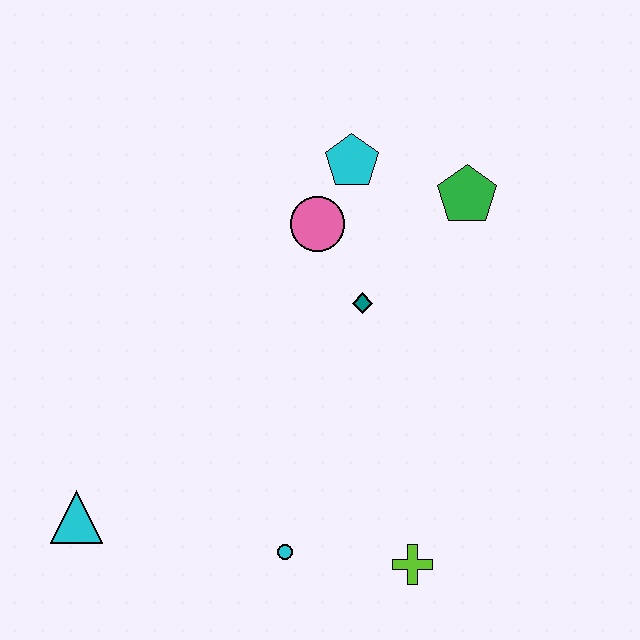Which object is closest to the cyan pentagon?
The pink circle is closest to the cyan pentagon.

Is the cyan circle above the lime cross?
Yes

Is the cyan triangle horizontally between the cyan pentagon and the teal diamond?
No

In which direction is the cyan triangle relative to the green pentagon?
The cyan triangle is to the left of the green pentagon.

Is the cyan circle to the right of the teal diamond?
No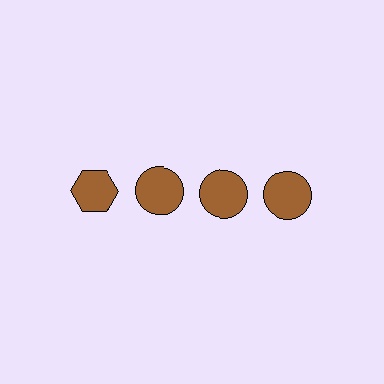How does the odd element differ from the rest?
It has a different shape: hexagon instead of circle.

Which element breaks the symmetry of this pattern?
The brown hexagon in the top row, leftmost column breaks the symmetry. All other shapes are brown circles.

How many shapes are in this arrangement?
There are 4 shapes arranged in a grid pattern.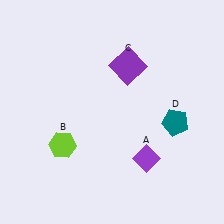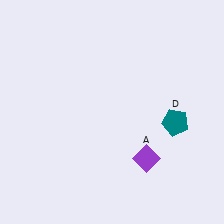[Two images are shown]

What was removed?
The purple square (C), the lime hexagon (B) were removed in Image 2.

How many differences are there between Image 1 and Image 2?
There are 2 differences between the two images.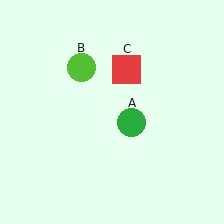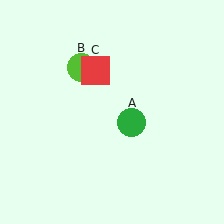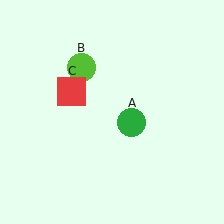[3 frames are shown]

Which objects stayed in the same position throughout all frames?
Green circle (object A) and lime circle (object B) remained stationary.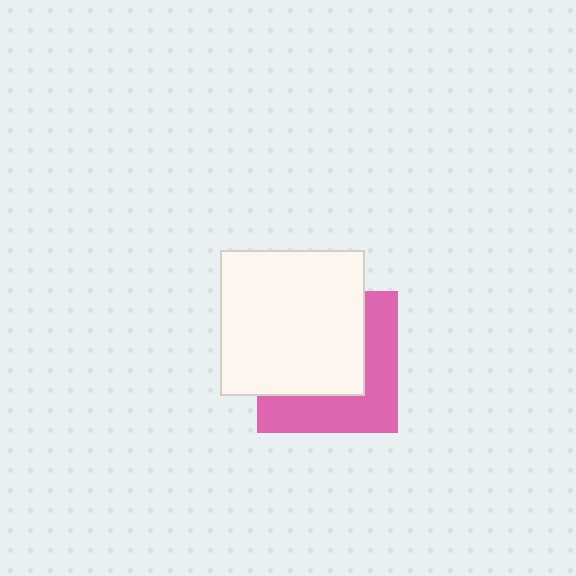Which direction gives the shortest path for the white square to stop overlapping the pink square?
Moving toward the upper-left gives the shortest separation.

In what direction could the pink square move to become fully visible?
The pink square could move toward the lower-right. That would shift it out from behind the white square entirely.